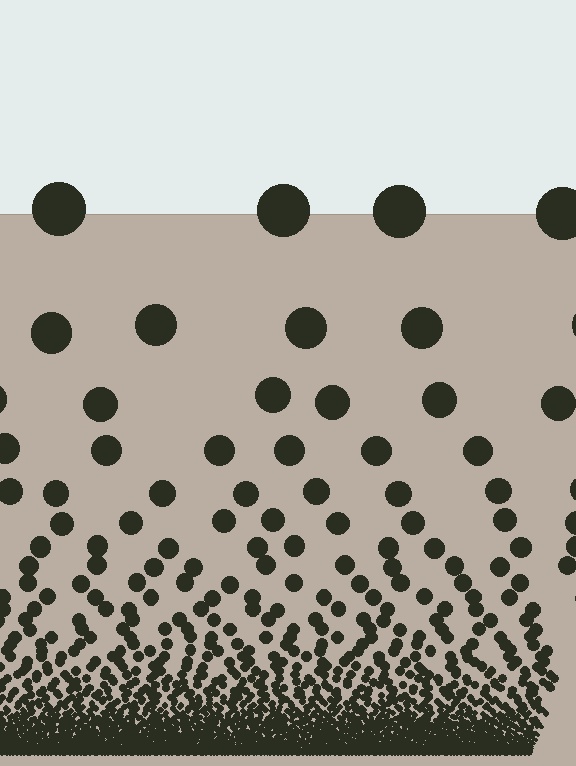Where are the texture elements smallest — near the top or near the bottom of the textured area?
Near the bottom.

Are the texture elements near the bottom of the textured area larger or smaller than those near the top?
Smaller. The gradient is inverted — elements near the bottom are smaller and denser.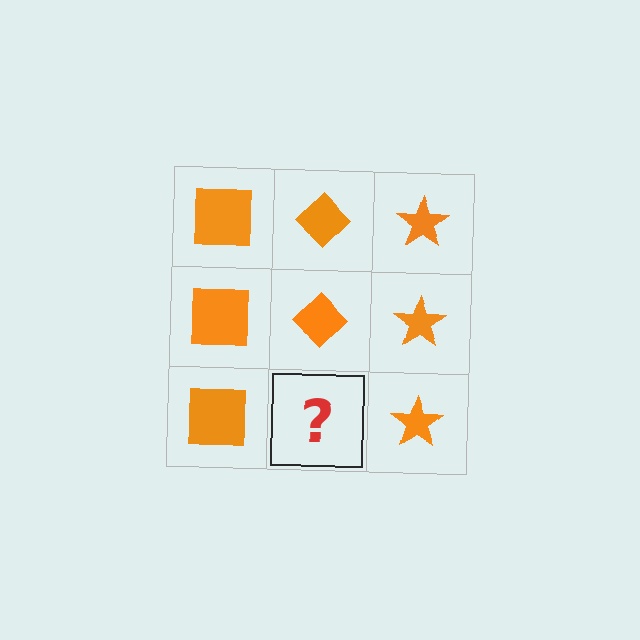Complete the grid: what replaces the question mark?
The question mark should be replaced with an orange diamond.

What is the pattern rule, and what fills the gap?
The rule is that each column has a consistent shape. The gap should be filled with an orange diamond.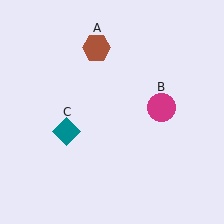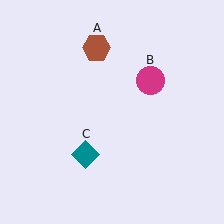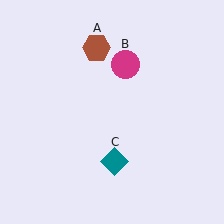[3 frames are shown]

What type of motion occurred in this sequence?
The magenta circle (object B), teal diamond (object C) rotated counterclockwise around the center of the scene.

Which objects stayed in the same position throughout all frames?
Brown hexagon (object A) remained stationary.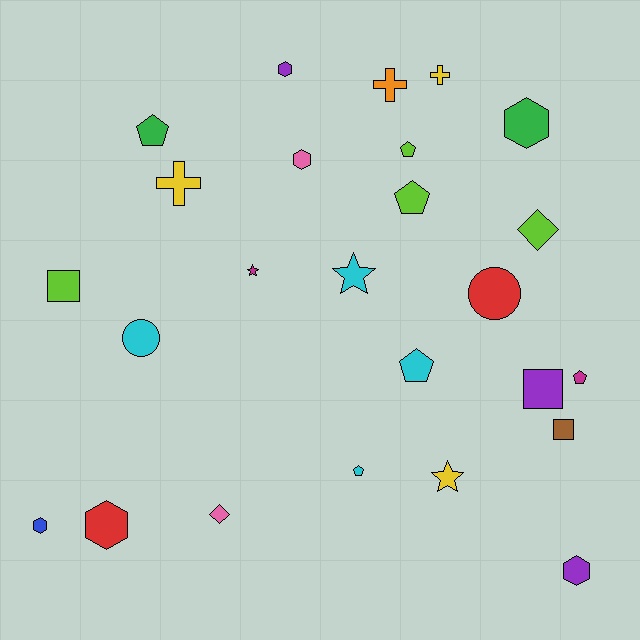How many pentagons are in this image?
There are 6 pentagons.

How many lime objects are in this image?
There are 4 lime objects.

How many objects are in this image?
There are 25 objects.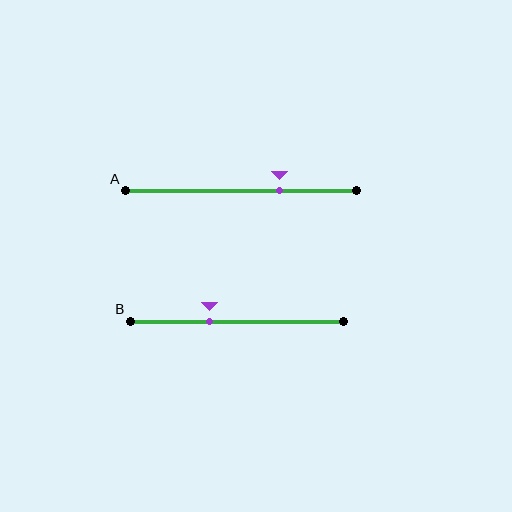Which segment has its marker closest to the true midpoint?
Segment B has its marker closest to the true midpoint.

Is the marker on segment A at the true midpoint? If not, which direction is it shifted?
No, the marker on segment A is shifted to the right by about 17% of the segment length.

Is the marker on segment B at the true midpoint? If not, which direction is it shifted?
No, the marker on segment B is shifted to the left by about 13% of the segment length.